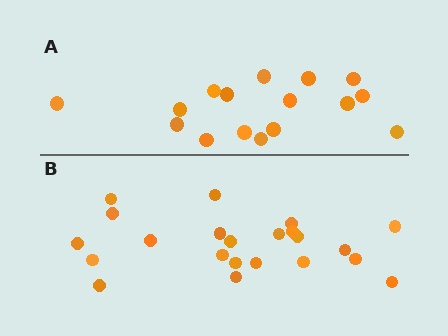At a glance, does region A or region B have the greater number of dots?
Region B (the bottom region) has more dots.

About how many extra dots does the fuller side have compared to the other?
Region B has about 6 more dots than region A.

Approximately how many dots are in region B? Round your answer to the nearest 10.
About 20 dots. (The exact count is 22, which rounds to 20.)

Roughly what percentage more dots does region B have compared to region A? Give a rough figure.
About 40% more.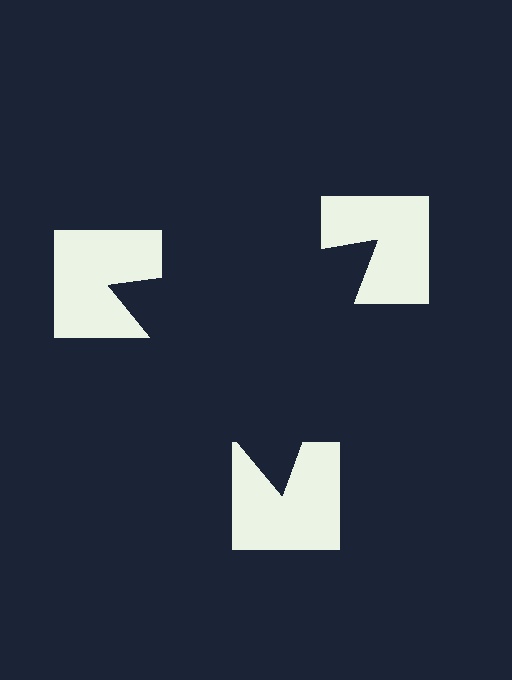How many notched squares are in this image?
There are 3 — one at each vertex of the illusory triangle.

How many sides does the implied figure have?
3 sides.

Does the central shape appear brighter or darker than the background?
It typically appears slightly darker than the background, even though no actual brightness change is drawn.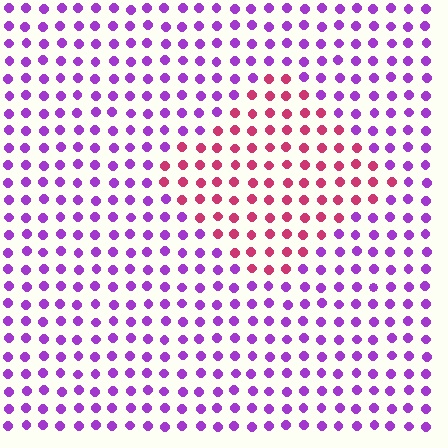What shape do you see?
I see a diamond.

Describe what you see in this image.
The image is filled with small purple elements in a uniform arrangement. A diamond-shaped region is visible where the elements are tinted to a slightly different hue, forming a subtle color boundary.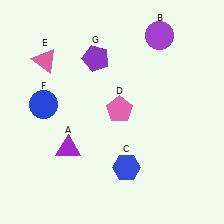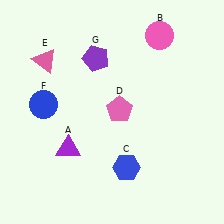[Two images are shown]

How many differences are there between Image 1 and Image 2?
There is 1 difference between the two images.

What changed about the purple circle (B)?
In Image 1, B is purple. In Image 2, it changed to pink.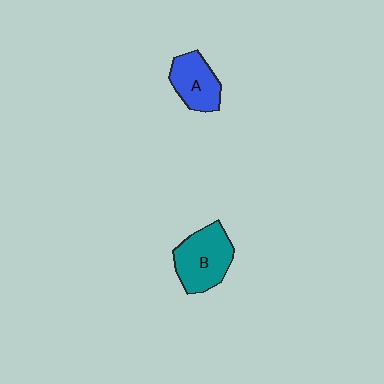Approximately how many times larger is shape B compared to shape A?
Approximately 1.3 times.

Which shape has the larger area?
Shape B (teal).